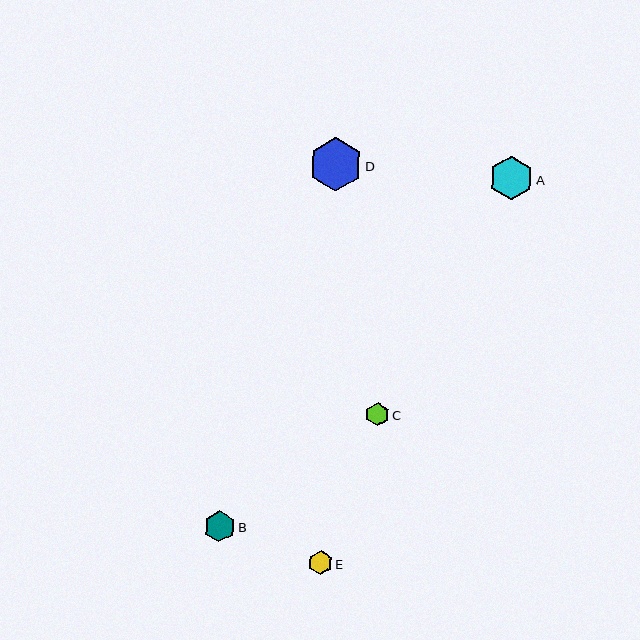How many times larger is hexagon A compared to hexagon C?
Hexagon A is approximately 1.8 times the size of hexagon C.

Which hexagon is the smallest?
Hexagon C is the smallest with a size of approximately 24 pixels.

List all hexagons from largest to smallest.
From largest to smallest: D, A, B, E, C.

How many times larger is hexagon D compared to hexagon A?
Hexagon D is approximately 1.2 times the size of hexagon A.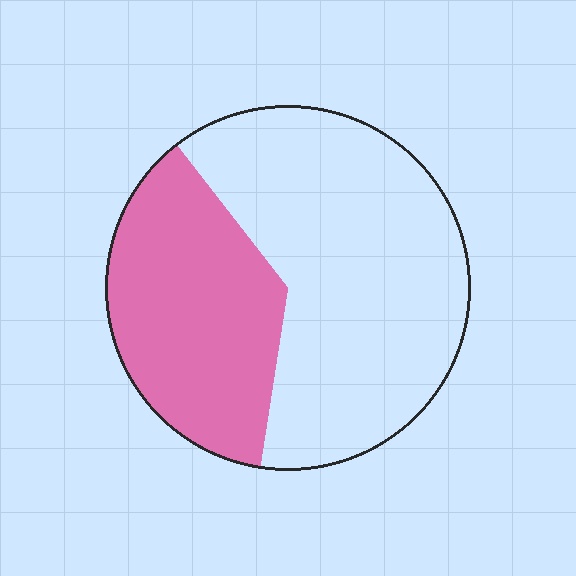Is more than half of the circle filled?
No.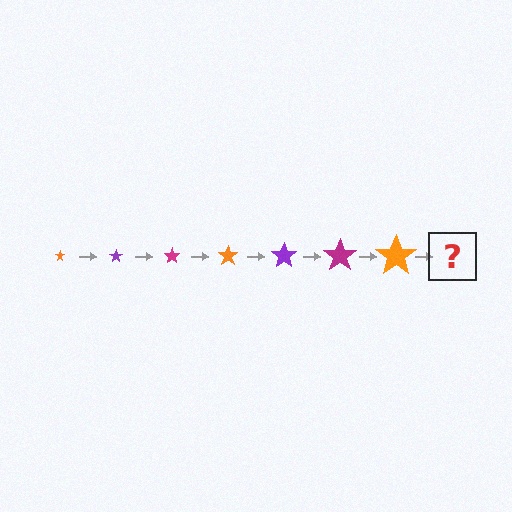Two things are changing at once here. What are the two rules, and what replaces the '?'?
The two rules are that the star grows larger each step and the color cycles through orange, purple, and magenta. The '?' should be a purple star, larger than the previous one.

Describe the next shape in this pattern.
It should be a purple star, larger than the previous one.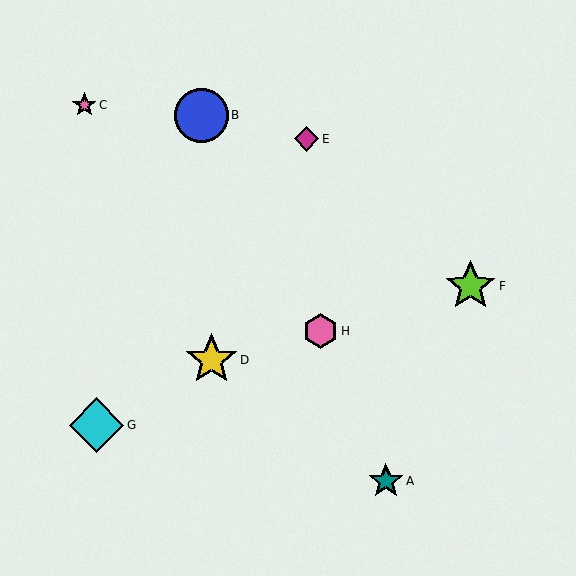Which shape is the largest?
The cyan diamond (labeled G) is the largest.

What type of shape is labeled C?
Shape C is a pink star.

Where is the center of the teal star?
The center of the teal star is at (386, 481).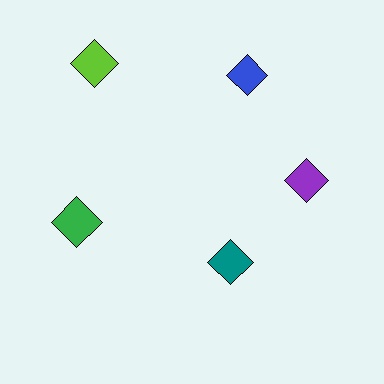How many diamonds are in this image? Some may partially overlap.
There are 5 diamonds.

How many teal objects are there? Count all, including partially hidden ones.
There is 1 teal object.